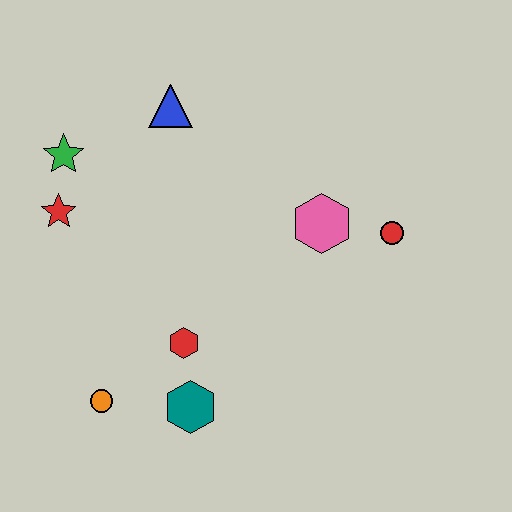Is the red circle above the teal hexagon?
Yes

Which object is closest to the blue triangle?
The green star is closest to the blue triangle.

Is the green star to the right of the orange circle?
No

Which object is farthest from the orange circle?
The red circle is farthest from the orange circle.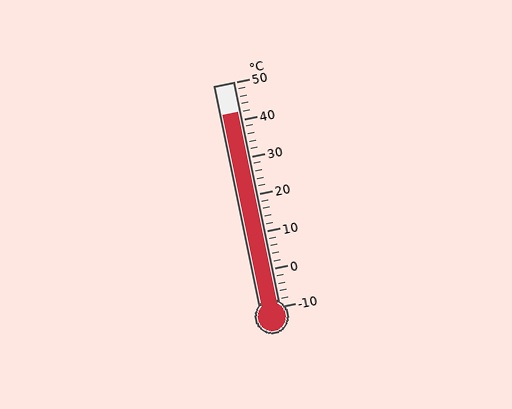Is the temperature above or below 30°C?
The temperature is above 30°C.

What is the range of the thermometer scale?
The thermometer scale ranges from -10°C to 50°C.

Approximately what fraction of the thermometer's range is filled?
The thermometer is filled to approximately 85% of its range.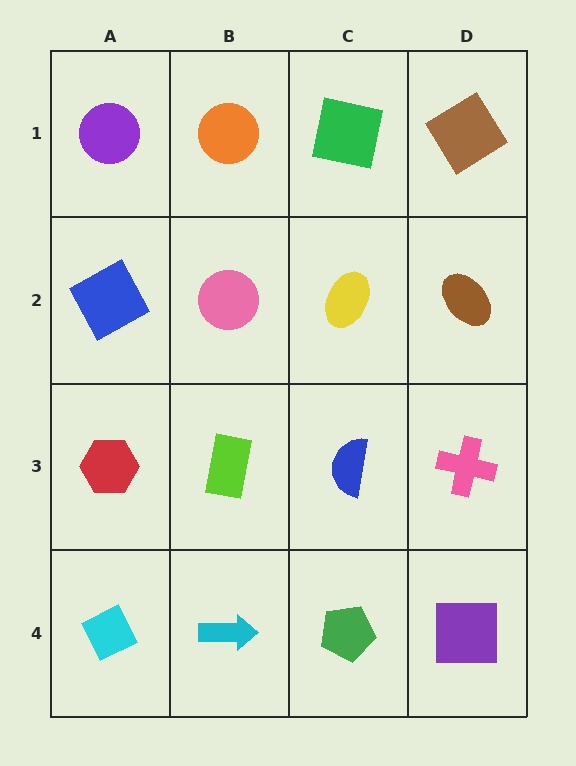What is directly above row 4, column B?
A lime rectangle.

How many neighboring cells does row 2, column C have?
4.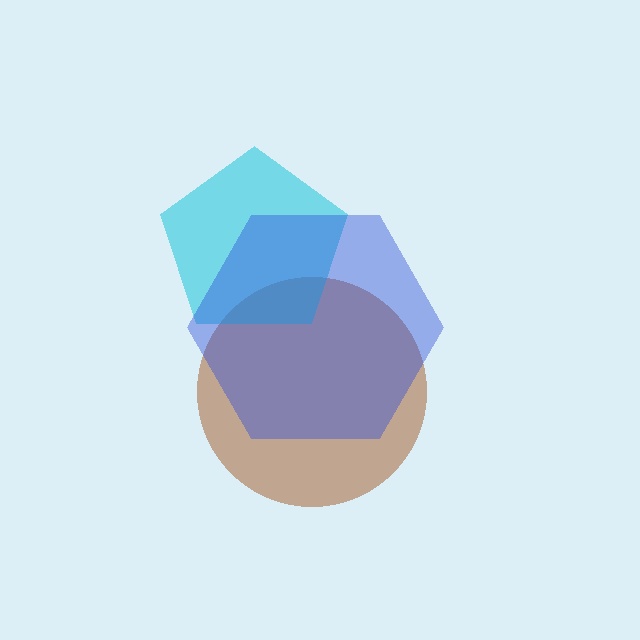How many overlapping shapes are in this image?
There are 3 overlapping shapes in the image.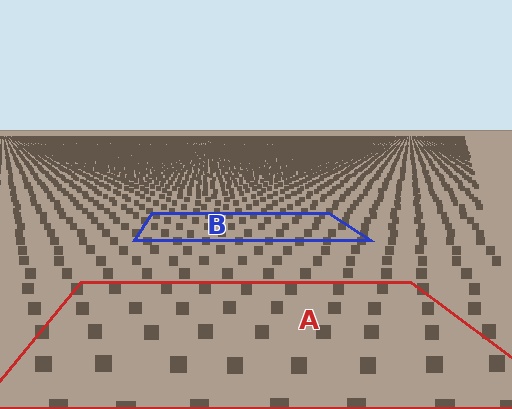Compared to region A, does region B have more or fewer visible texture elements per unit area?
Region B has more texture elements per unit area — they are packed more densely because it is farther away.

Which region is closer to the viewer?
Region A is closer. The texture elements there are larger and more spread out.